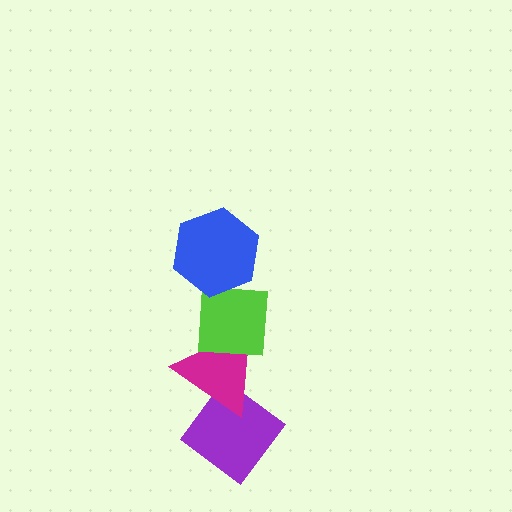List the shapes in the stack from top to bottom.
From top to bottom: the blue hexagon, the lime square, the magenta triangle, the purple diamond.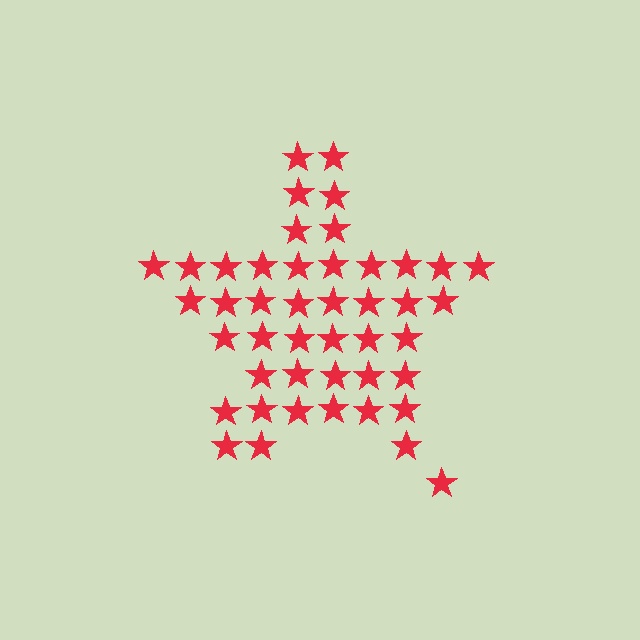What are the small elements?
The small elements are stars.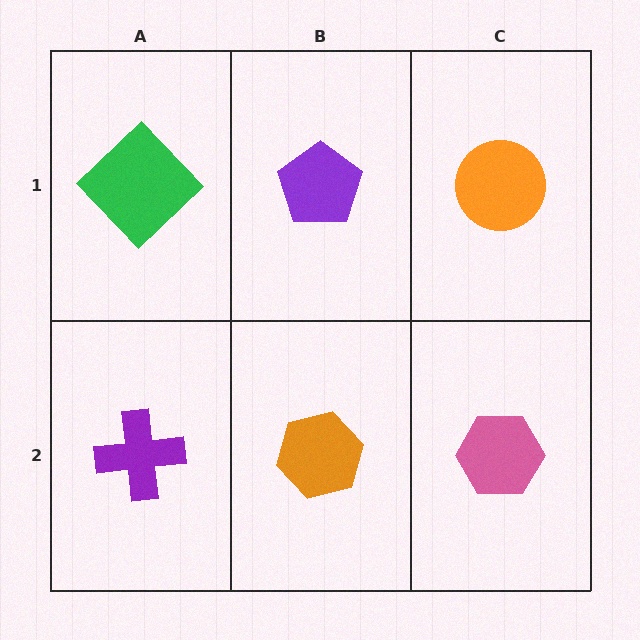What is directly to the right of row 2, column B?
A pink hexagon.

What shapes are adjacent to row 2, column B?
A purple pentagon (row 1, column B), a purple cross (row 2, column A), a pink hexagon (row 2, column C).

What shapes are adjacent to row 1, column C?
A pink hexagon (row 2, column C), a purple pentagon (row 1, column B).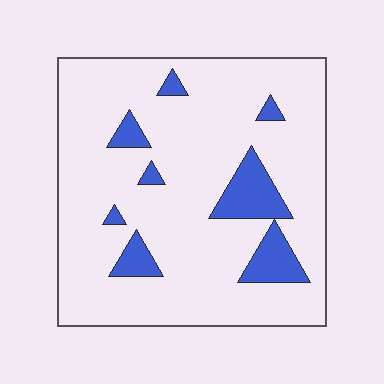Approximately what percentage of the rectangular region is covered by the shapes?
Approximately 15%.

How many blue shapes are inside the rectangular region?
8.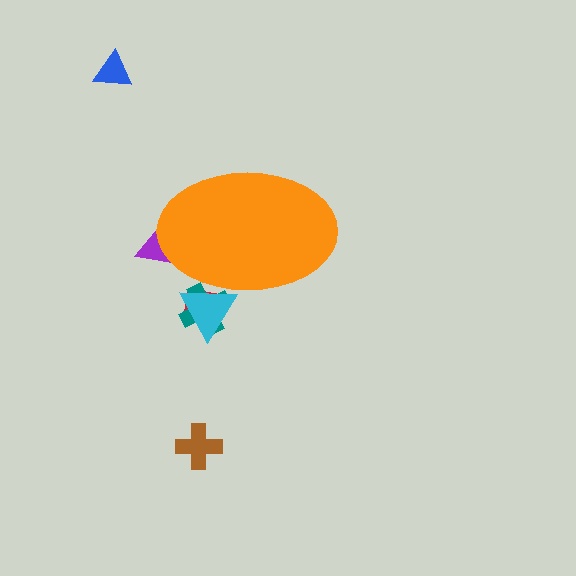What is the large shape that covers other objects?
An orange ellipse.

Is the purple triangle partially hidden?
Yes, the purple triangle is partially hidden behind the orange ellipse.